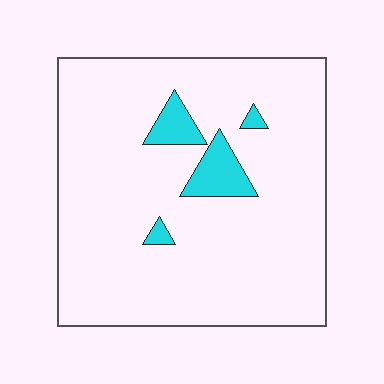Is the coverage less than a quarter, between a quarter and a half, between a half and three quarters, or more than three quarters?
Less than a quarter.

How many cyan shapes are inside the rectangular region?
4.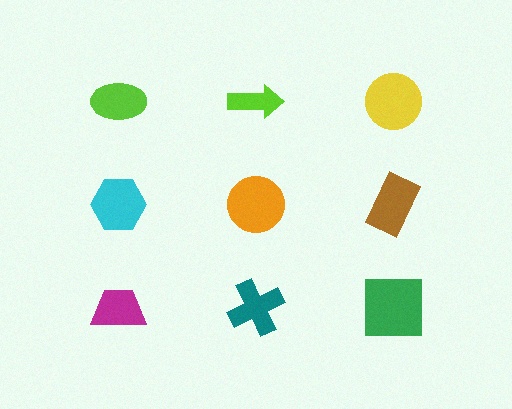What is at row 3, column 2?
A teal cross.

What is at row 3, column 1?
A magenta trapezoid.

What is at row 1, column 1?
A lime ellipse.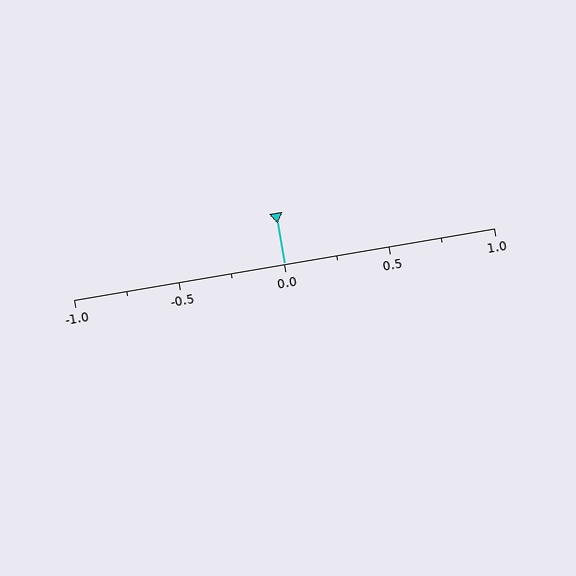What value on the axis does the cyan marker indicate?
The marker indicates approximately 0.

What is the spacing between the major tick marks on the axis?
The major ticks are spaced 0.5 apart.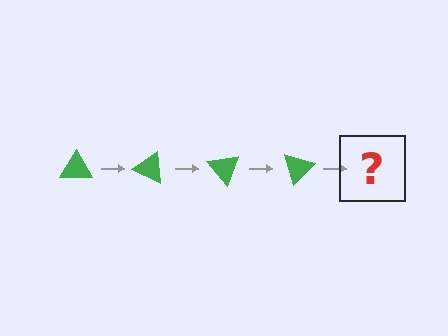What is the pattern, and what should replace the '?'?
The pattern is that the triangle rotates 25 degrees each step. The '?' should be a green triangle rotated 100 degrees.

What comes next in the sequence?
The next element should be a green triangle rotated 100 degrees.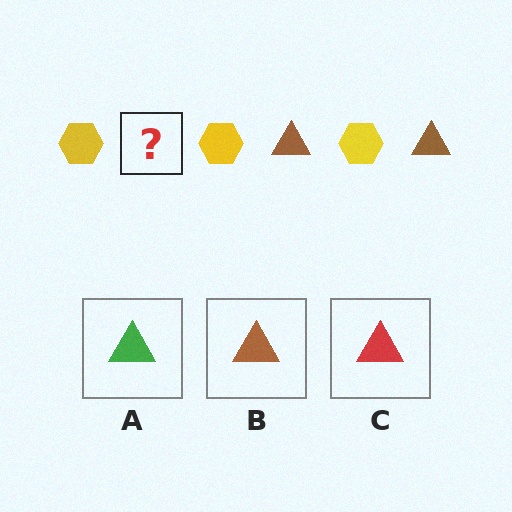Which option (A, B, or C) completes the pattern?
B.